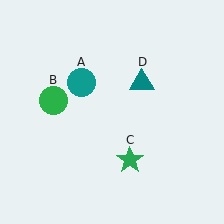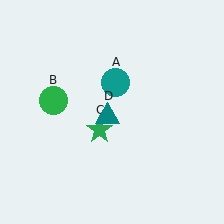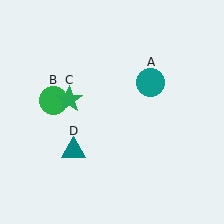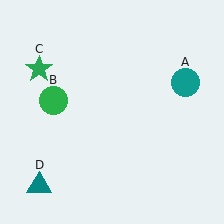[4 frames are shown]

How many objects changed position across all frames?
3 objects changed position: teal circle (object A), green star (object C), teal triangle (object D).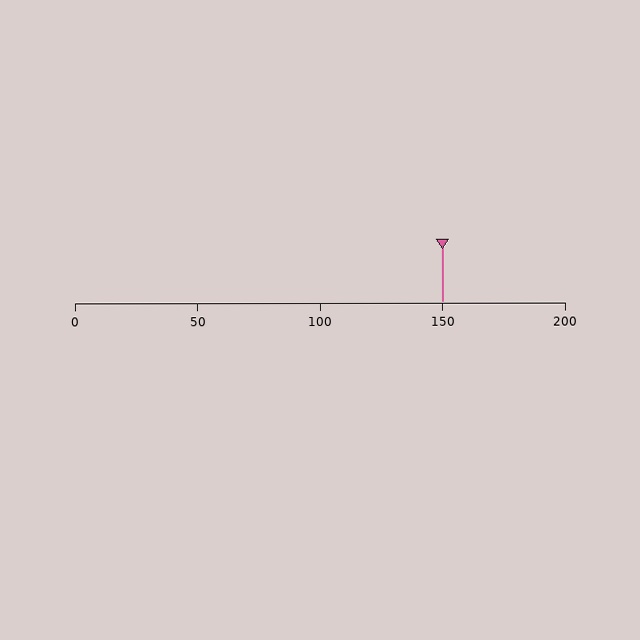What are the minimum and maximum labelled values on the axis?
The axis runs from 0 to 200.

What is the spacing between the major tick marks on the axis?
The major ticks are spaced 50 apart.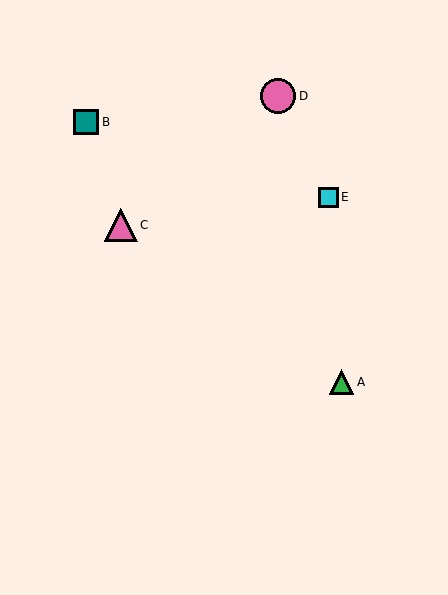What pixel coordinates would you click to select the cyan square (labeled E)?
Click at (328, 197) to select the cyan square E.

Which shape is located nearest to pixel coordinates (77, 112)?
The teal square (labeled B) at (86, 122) is nearest to that location.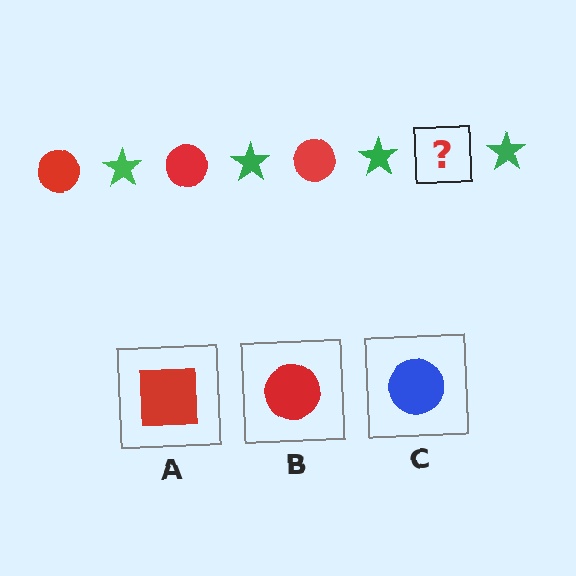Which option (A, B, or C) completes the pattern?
B.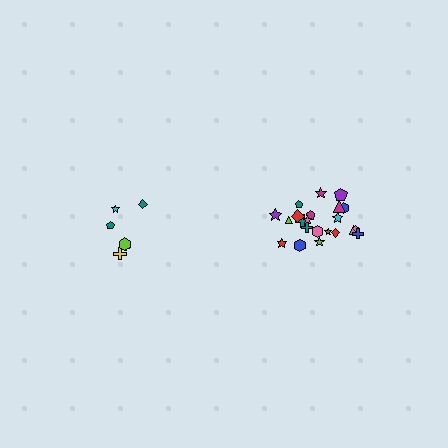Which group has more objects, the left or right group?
The right group.